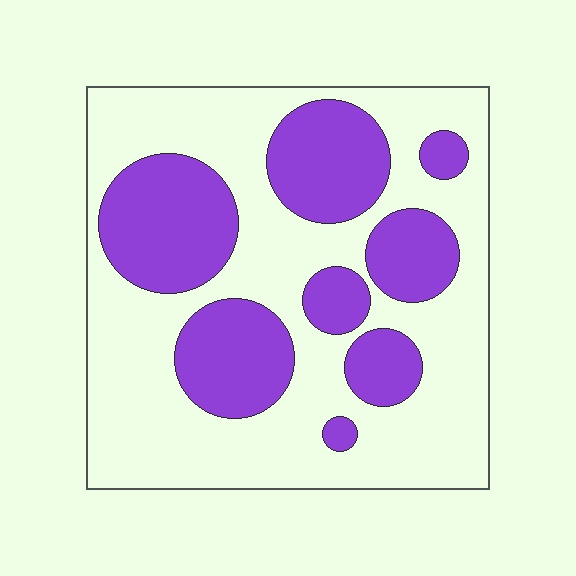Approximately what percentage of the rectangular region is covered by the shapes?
Approximately 35%.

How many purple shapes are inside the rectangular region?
8.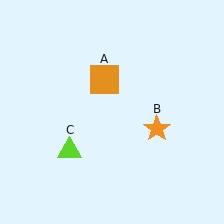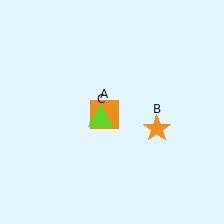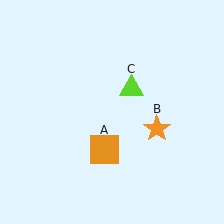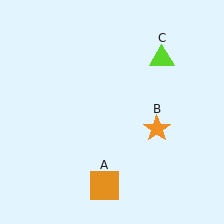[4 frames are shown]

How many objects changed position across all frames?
2 objects changed position: orange square (object A), lime triangle (object C).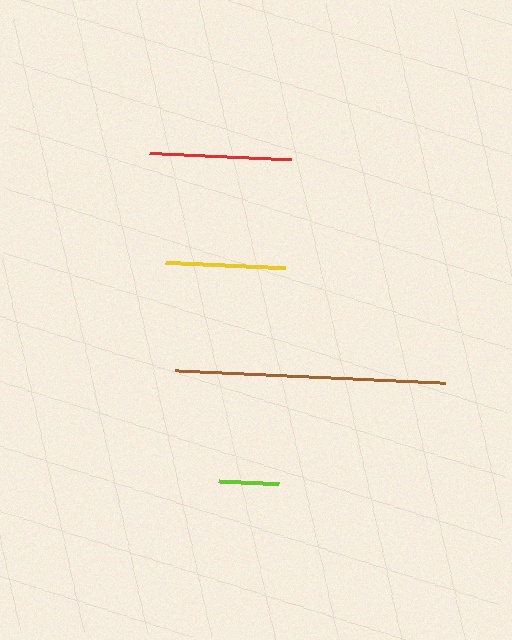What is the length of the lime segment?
The lime segment is approximately 61 pixels long.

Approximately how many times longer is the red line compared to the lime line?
The red line is approximately 2.3 times the length of the lime line.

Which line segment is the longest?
The brown line is the longest at approximately 271 pixels.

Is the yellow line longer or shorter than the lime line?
The yellow line is longer than the lime line.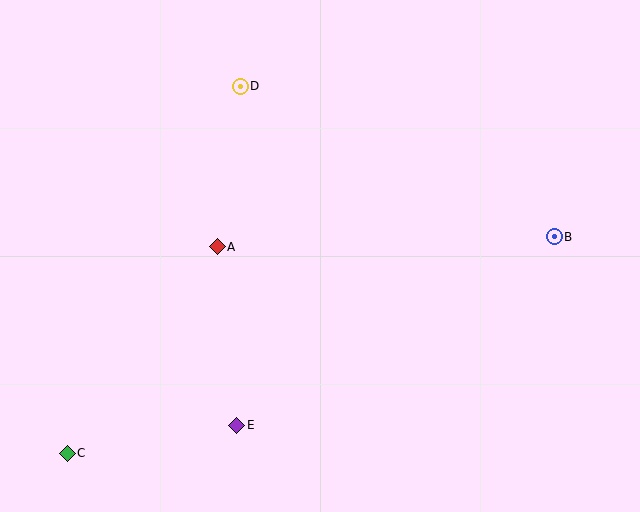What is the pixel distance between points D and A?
The distance between D and A is 162 pixels.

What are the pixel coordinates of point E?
Point E is at (237, 425).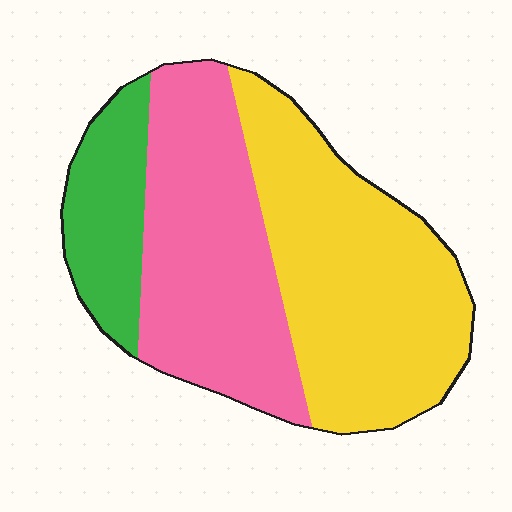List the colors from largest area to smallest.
From largest to smallest: yellow, pink, green.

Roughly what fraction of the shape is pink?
Pink takes up about three eighths (3/8) of the shape.